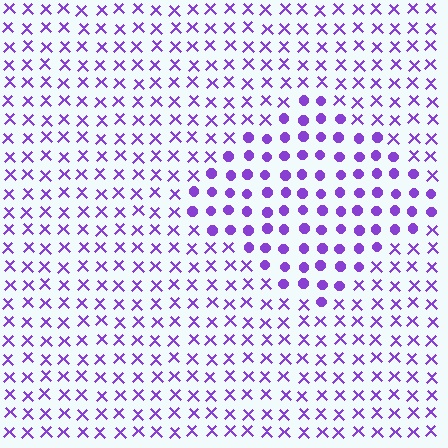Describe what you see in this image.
The image is filled with small purple elements arranged in a uniform grid. A diamond-shaped region contains circles, while the surrounding area contains X marks. The boundary is defined purely by the change in element shape.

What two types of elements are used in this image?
The image uses circles inside the diamond region and X marks outside it.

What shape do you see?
I see a diamond.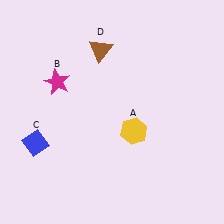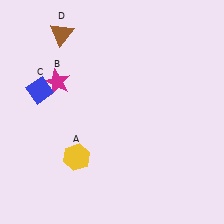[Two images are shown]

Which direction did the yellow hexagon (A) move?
The yellow hexagon (A) moved left.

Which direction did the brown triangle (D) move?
The brown triangle (D) moved left.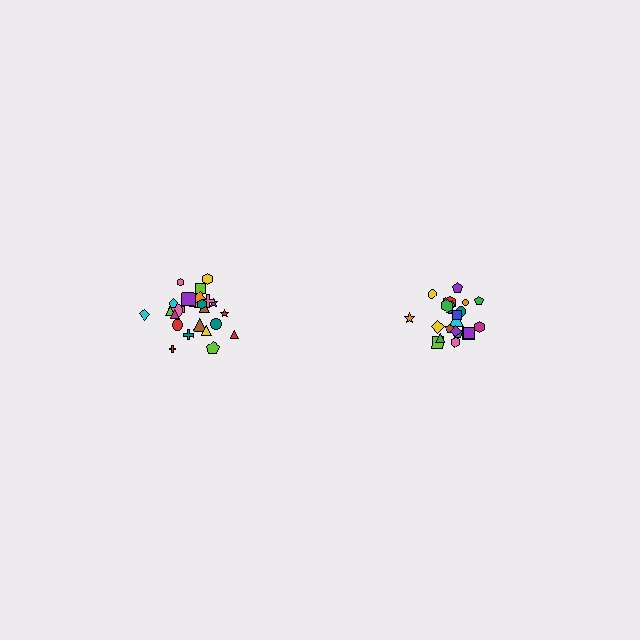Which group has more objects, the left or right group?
The left group.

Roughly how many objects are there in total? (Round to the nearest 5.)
Roughly 45 objects in total.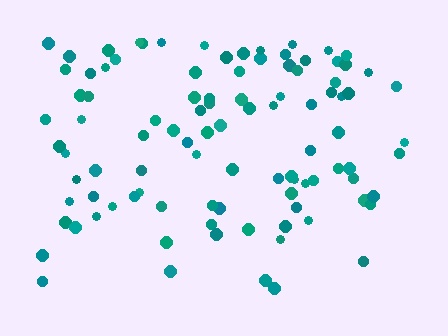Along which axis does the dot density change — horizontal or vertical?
Vertical.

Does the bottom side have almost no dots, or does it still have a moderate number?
Still a moderate number, just noticeably fewer than the top.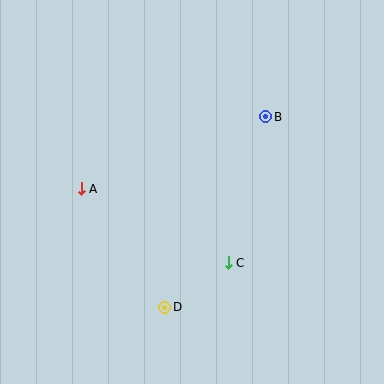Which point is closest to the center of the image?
Point C at (228, 263) is closest to the center.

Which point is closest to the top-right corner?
Point B is closest to the top-right corner.